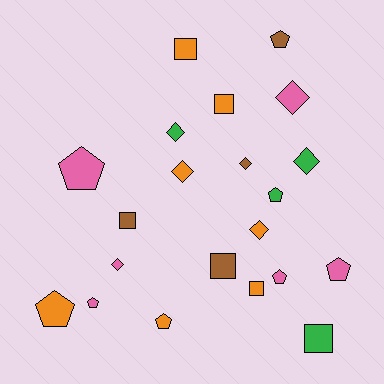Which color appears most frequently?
Orange, with 7 objects.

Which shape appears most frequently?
Pentagon, with 8 objects.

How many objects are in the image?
There are 21 objects.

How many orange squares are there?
There are 3 orange squares.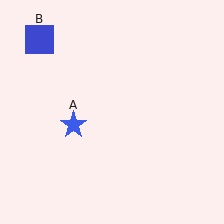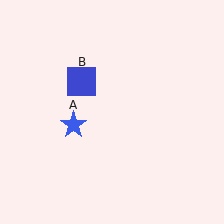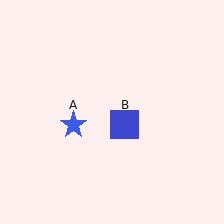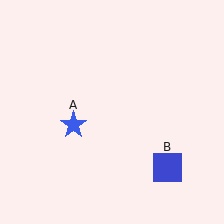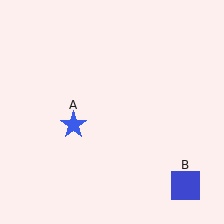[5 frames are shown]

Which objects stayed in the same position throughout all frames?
Blue star (object A) remained stationary.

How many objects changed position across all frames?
1 object changed position: blue square (object B).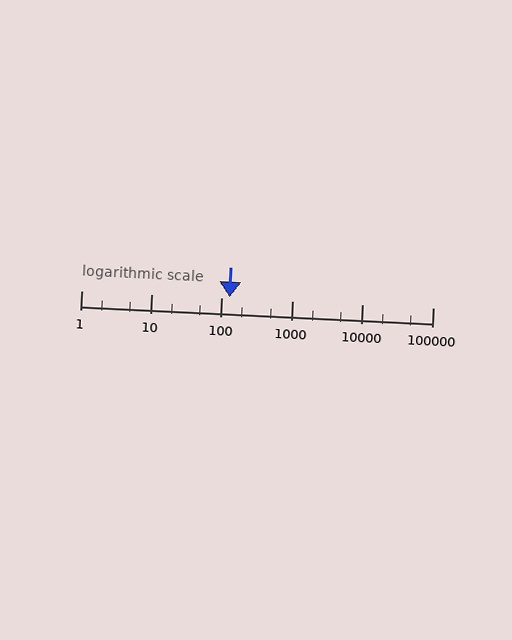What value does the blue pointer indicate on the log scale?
The pointer indicates approximately 130.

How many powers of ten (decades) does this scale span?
The scale spans 5 decades, from 1 to 100000.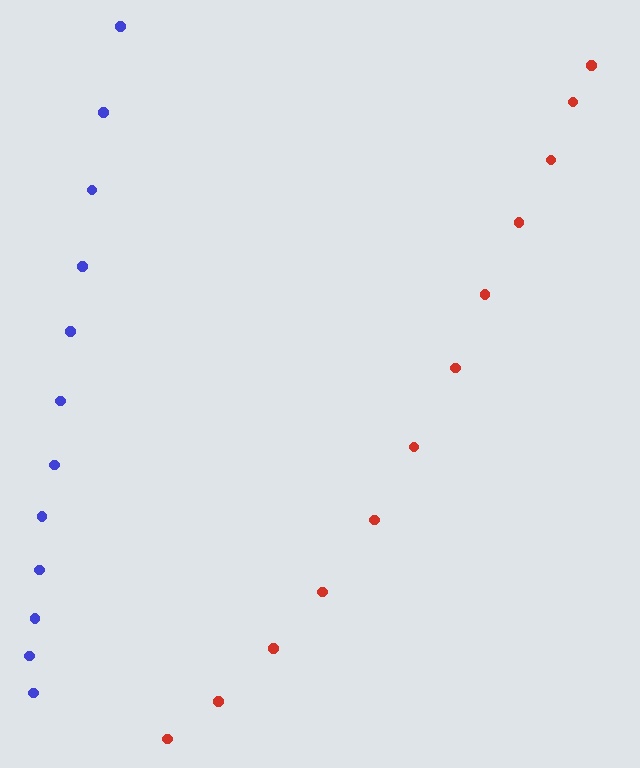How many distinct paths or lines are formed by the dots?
There are 2 distinct paths.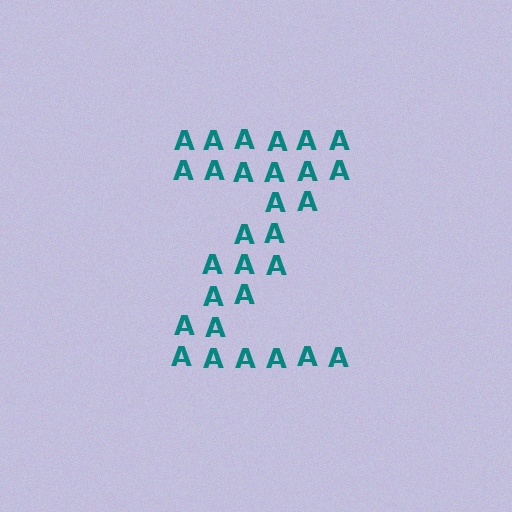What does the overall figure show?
The overall figure shows the letter Z.